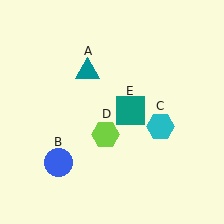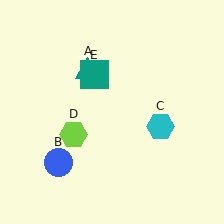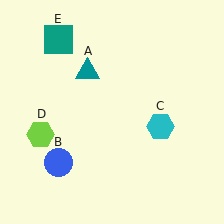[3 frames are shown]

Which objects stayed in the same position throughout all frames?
Teal triangle (object A) and blue circle (object B) and cyan hexagon (object C) remained stationary.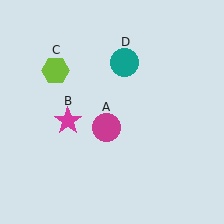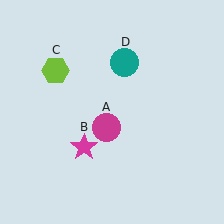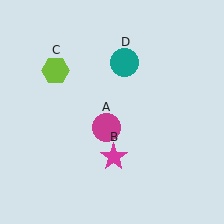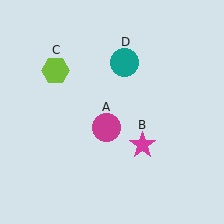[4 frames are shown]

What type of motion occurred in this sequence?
The magenta star (object B) rotated counterclockwise around the center of the scene.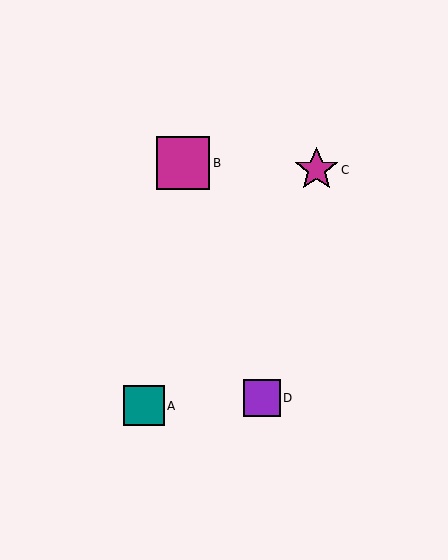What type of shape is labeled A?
Shape A is a teal square.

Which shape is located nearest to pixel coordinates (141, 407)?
The teal square (labeled A) at (144, 406) is nearest to that location.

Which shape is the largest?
The magenta square (labeled B) is the largest.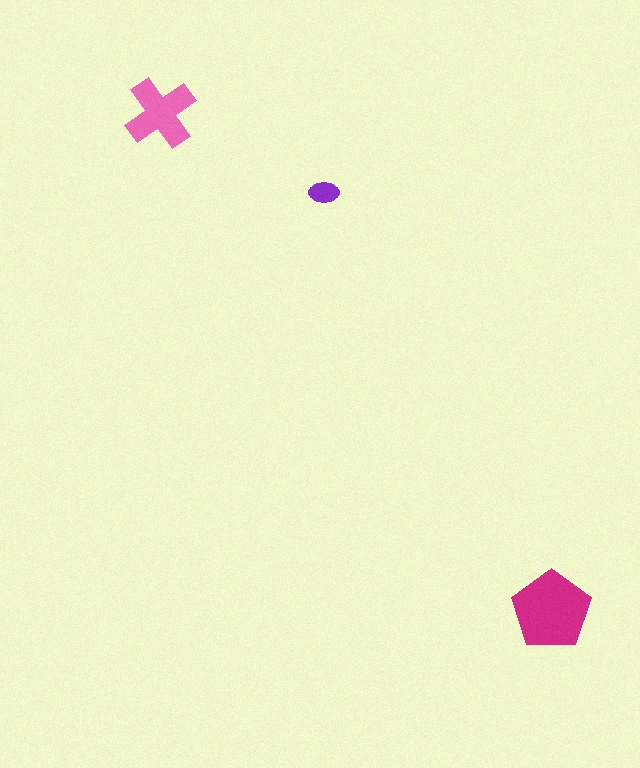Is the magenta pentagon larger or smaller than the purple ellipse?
Larger.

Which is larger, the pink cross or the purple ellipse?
The pink cross.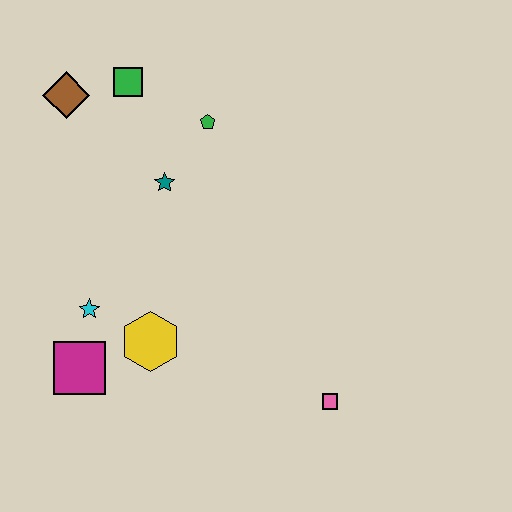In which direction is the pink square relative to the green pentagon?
The pink square is below the green pentagon.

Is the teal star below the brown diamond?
Yes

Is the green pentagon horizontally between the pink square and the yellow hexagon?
Yes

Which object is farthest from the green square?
The pink square is farthest from the green square.